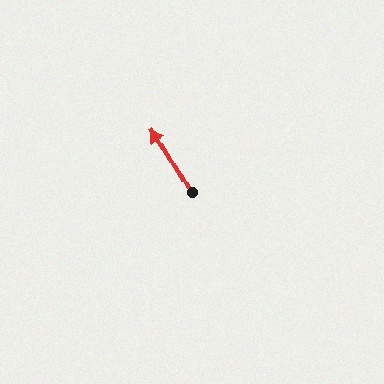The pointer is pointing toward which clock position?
Roughly 11 o'clock.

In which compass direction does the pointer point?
Northwest.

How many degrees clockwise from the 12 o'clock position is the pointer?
Approximately 329 degrees.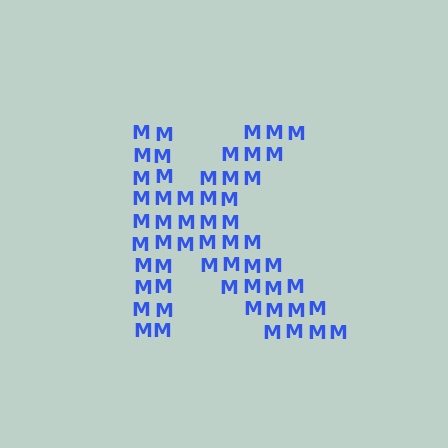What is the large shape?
The large shape is the letter K.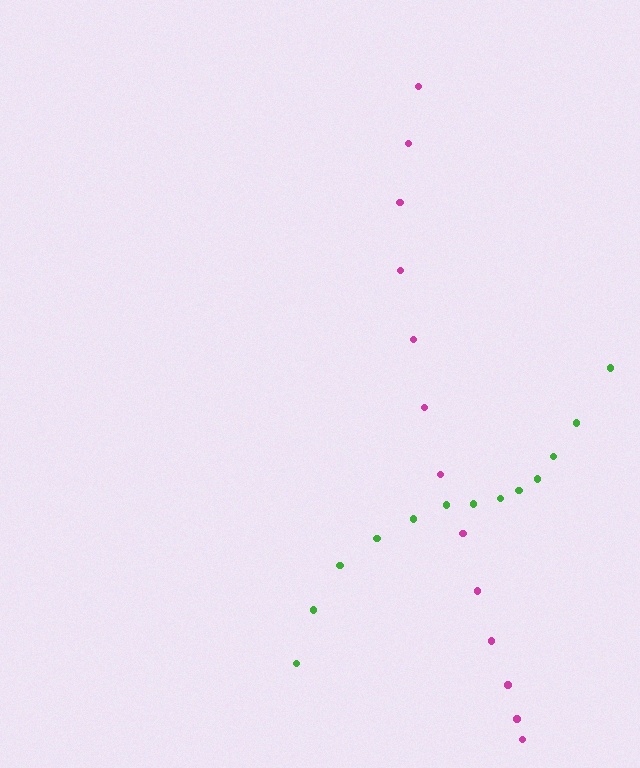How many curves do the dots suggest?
There are 2 distinct paths.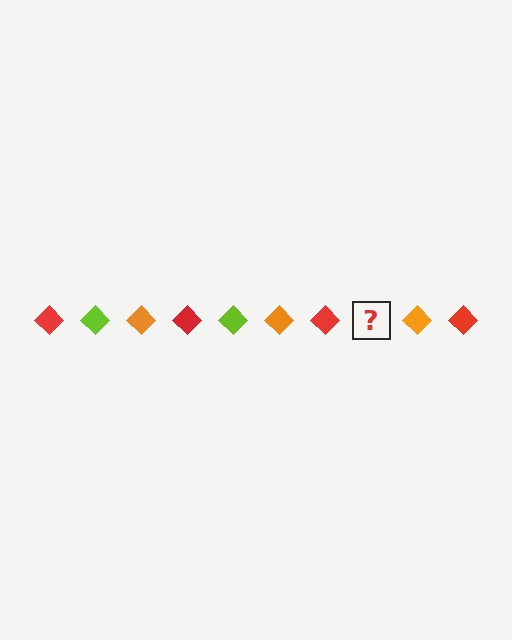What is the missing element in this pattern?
The missing element is a lime diamond.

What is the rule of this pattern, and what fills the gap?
The rule is that the pattern cycles through red, lime, orange diamonds. The gap should be filled with a lime diamond.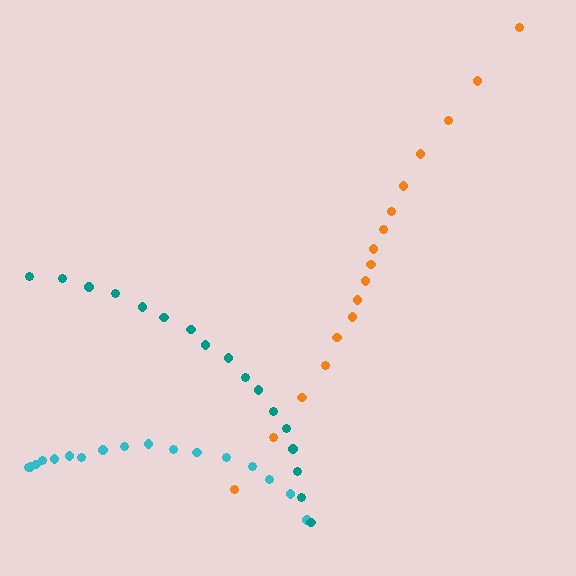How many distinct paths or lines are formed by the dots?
There are 3 distinct paths.